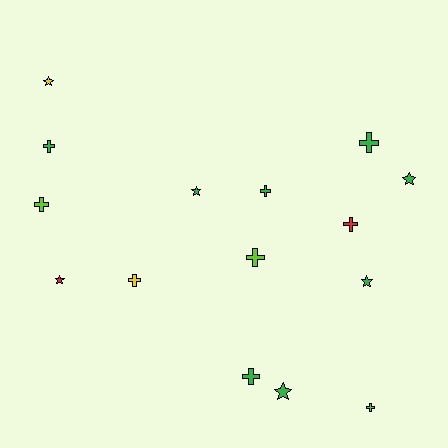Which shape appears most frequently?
Cross, with 9 objects.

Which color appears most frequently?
Green, with 8 objects.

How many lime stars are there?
There are no lime stars.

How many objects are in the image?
There are 15 objects.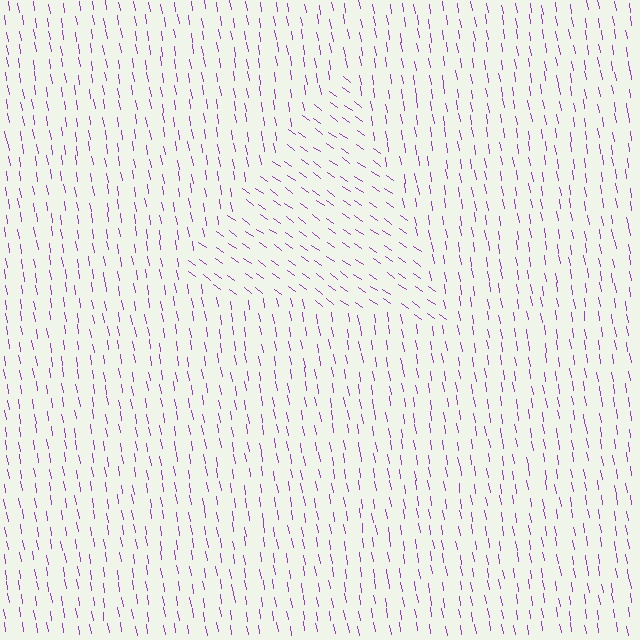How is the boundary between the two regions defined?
The boundary is defined purely by a change in line orientation (approximately 45 degrees difference). All lines are the same color and thickness.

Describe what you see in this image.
The image is filled with small purple line segments. A triangle region in the image has lines oriented differently from the surrounding lines, creating a visible texture boundary.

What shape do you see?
I see a triangle.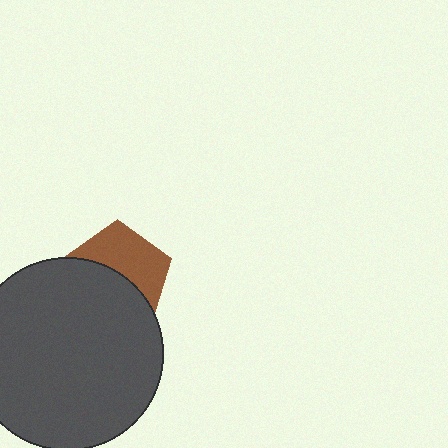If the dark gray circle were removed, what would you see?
You would see the complete brown pentagon.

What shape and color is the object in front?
The object in front is a dark gray circle.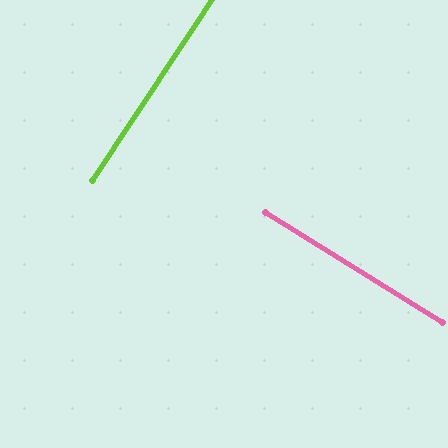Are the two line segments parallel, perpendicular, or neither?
Perpendicular — they meet at approximately 89°.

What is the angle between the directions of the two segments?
Approximately 89 degrees.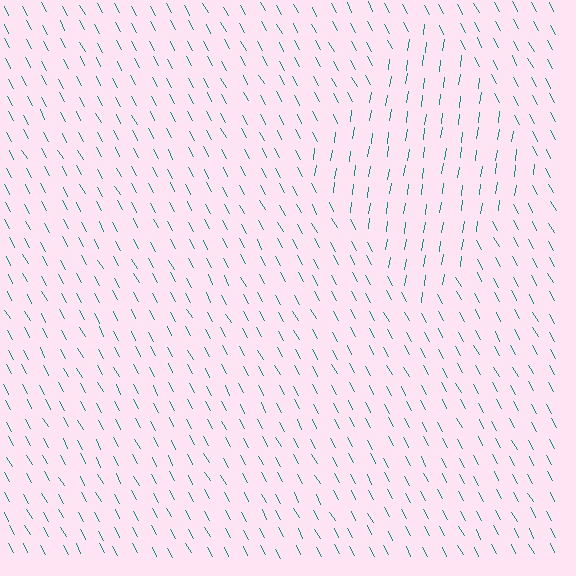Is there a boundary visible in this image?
Yes, there is a texture boundary formed by a change in line orientation.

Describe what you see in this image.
The image is filled with small teal line segments. A diamond region in the image has lines oriented differently from the surrounding lines, creating a visible texture boundary.